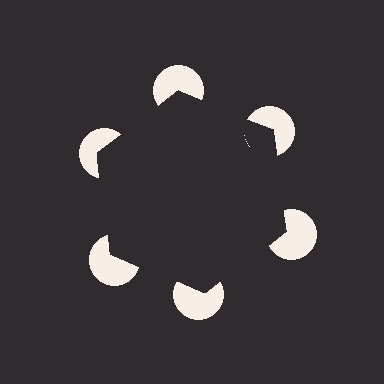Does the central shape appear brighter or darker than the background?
It typically appears slightly darker than the background, even though no actual brightness change is drawn.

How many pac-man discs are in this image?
There are 6 — one at each vertex of the illusory hexagon.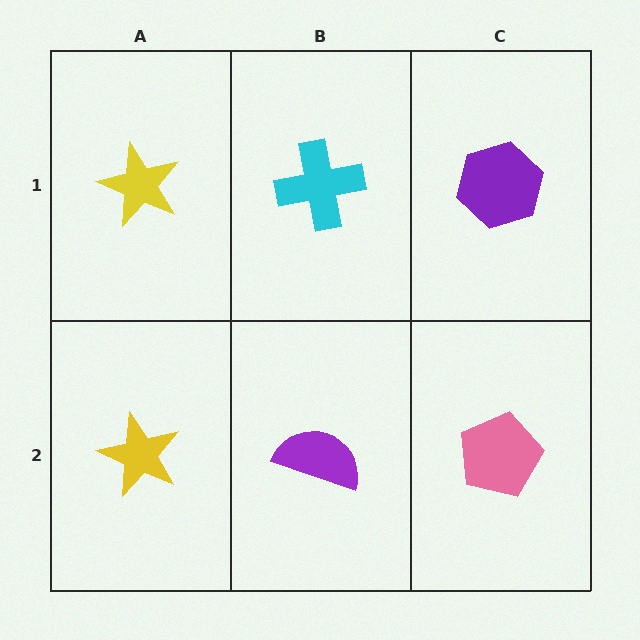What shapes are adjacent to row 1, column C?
A pink pentagon (row 2, column C), a cyan cross (row 1, column B).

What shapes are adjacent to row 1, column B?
A purple semicircle (row 2, column B), a yellow star (row 1, column A), a purple hexagon (row 1, column C).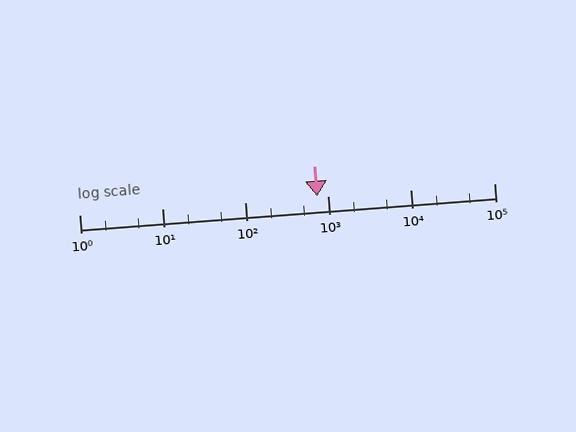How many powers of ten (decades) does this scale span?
The scale spans 5 decades, from 1 to 100000.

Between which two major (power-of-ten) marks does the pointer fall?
The pointer is between 100 and 1000.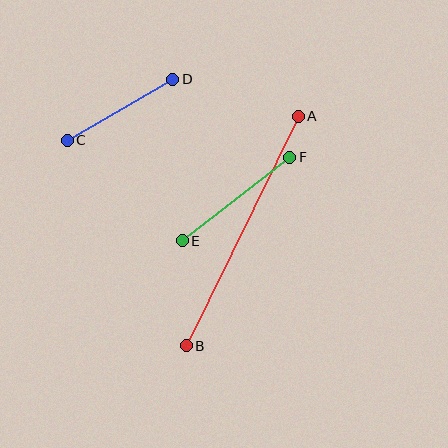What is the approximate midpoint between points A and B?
The midpoint is at approximately (242, 231) pixels.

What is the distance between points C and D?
The distance is approximately 122 pixels.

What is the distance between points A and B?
The distance is approximately 255 pixels.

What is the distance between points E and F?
The distance is approximately 136 pixels.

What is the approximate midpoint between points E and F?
The midpoint is at approximately (236, 199) pixels.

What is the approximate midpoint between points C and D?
The midpoint is at approximately (120, 110) pixels.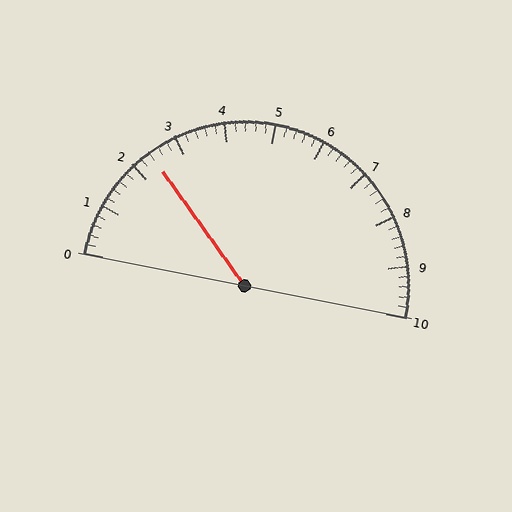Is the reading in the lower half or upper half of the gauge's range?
The reading is in the lower half of the range (0 to 10).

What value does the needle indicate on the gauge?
The needle indicates approximately 2.4.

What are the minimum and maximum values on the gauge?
The gauge ranges from 0 to 10.